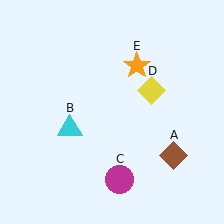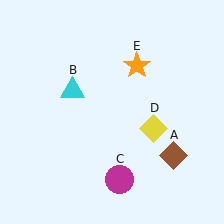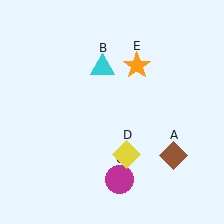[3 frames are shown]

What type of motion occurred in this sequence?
The cyan triangle (object B), yellow diamond (object D) rotated clockwise around the center of the scene.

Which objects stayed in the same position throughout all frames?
Brown diamond (object A) and magenta circle (object C) and orange star (object E) remained stationary.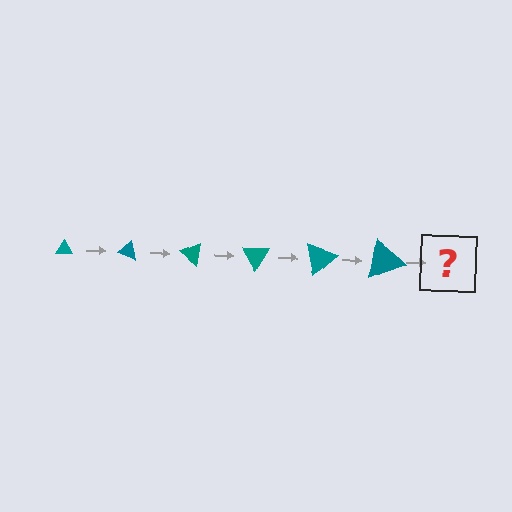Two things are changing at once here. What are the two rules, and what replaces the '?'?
The two rules are that the triangle grows larger each step and it rotates 20 degrees each step. The '?' should be a triangle, larger than the previous one and rotated 120 degrees from the start.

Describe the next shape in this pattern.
It should be a triangle, larger than the previous one and rotated 120 degrees from the start.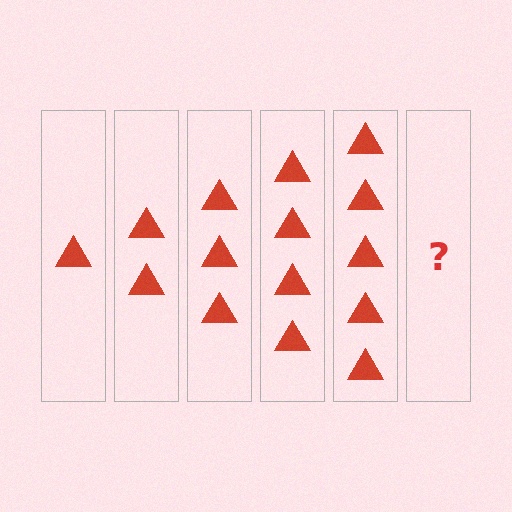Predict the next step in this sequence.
The next step is 6 triangles.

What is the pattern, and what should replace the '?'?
The pattern is that each step adds one more triangle. The '?' should be 6 triangles.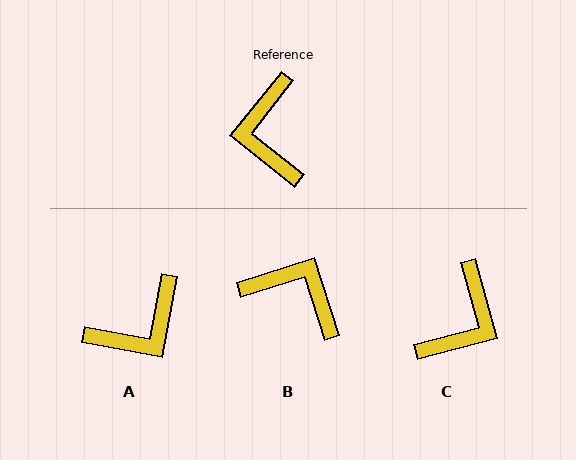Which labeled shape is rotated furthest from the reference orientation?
C, about 144 degrees away.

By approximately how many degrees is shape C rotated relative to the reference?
Approximately 144 degrees counter-clockwise.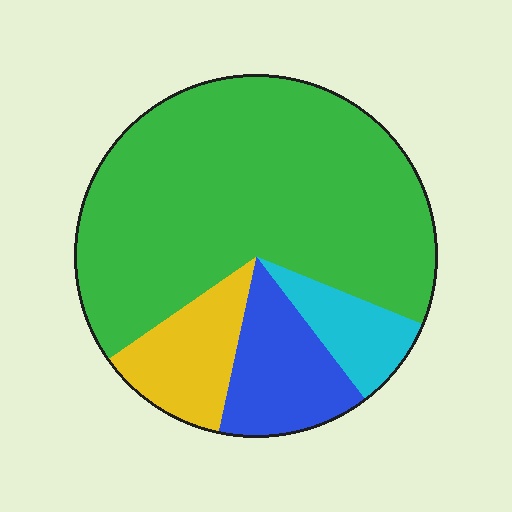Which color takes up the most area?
Green, at roughly 65%.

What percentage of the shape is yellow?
Yellow takes up about one eighth (1/8) of the shape.